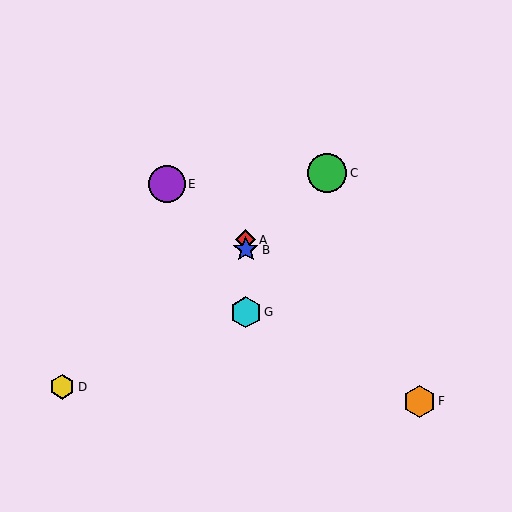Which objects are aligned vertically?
Objects A, B, G are aligned vertically.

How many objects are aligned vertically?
3 objects (A, B, G) are aligned vertically.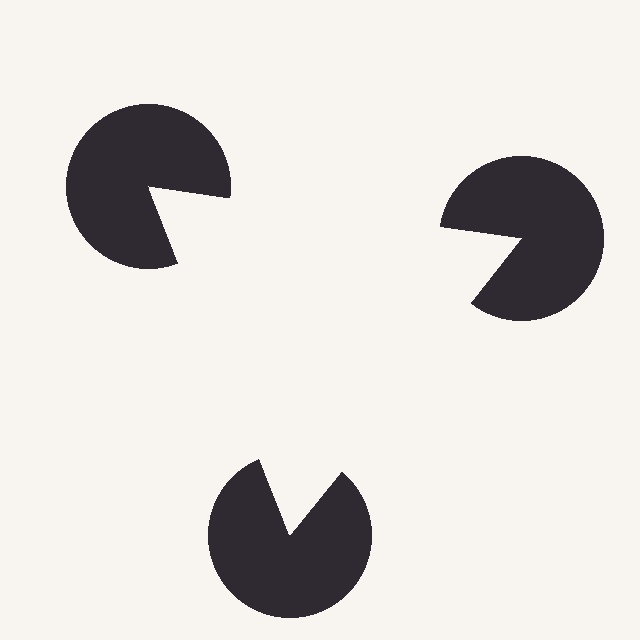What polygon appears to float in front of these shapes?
An illusory triangle — its edges are inferred from the aligned wedge cuts in the pac-man discs, not physically drawn.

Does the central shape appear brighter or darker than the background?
It typically appears slightly brighter than the background, even though no actual brightness change is drawn.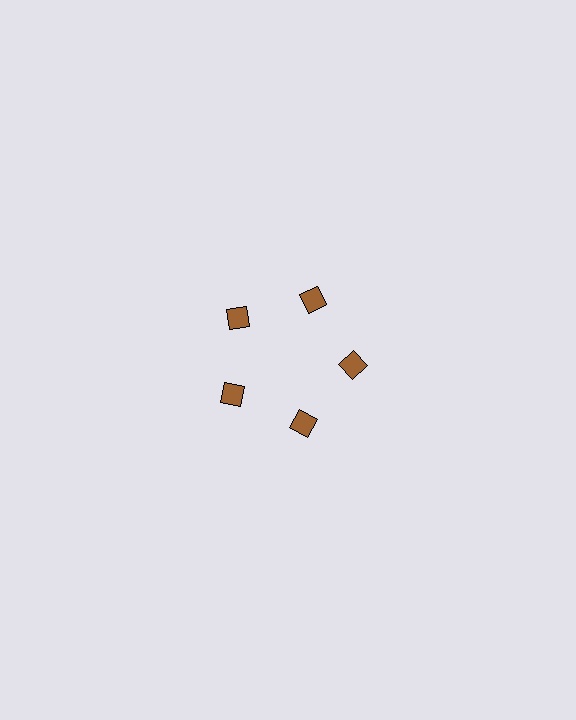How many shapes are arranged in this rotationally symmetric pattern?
There are 5 shapes, arranged in 5 groups of 1.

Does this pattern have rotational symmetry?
Yes, this pattern has 5-fold rotational symmetry. It looks the same after rotating 72 degrees around the center.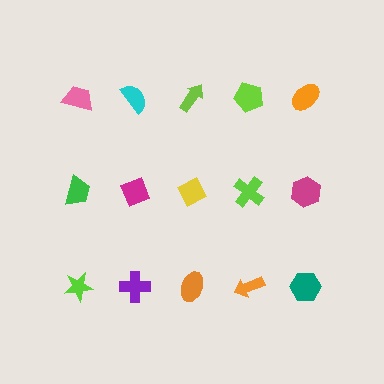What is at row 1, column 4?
A lime pentagon.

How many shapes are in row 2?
5 shapes.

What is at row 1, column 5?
An orange ellipse.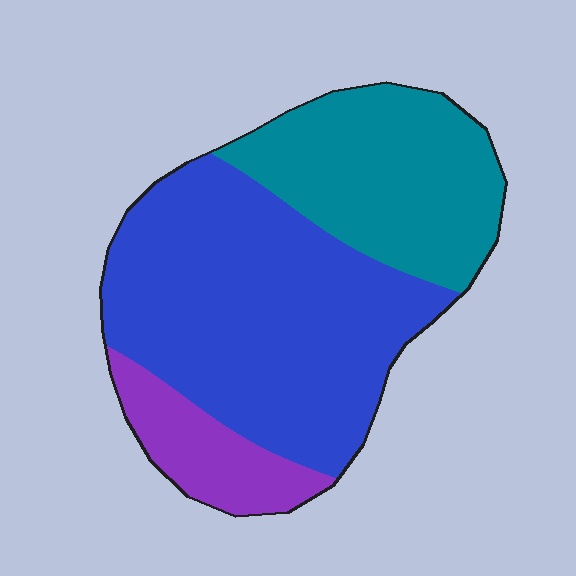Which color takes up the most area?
Blue, at roughly 55%.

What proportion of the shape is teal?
Teal takes up between a quarter and a half of the shape.